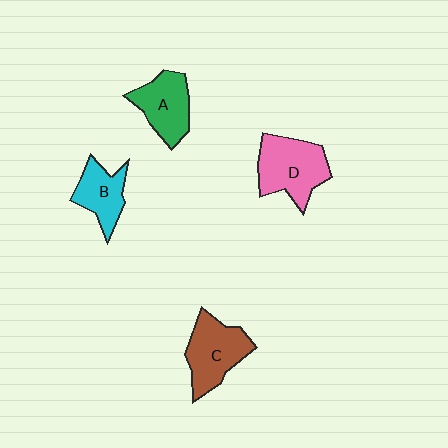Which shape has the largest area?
Shape D (pink).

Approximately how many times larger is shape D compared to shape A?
Approximately 1.3 times.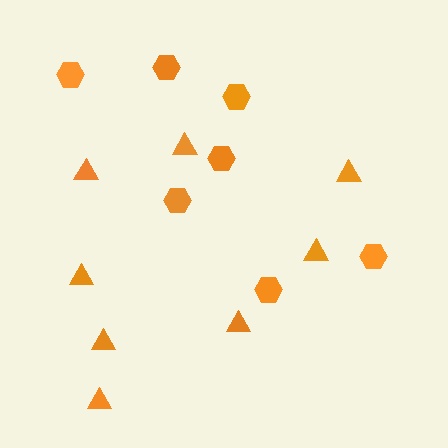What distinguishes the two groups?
There are 2 groups: one group of triangles (8) and one group of hexagons (7).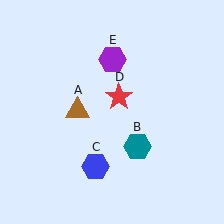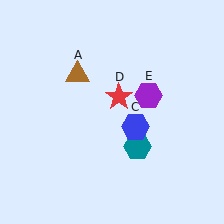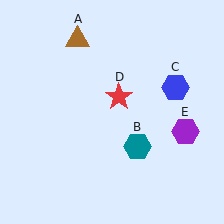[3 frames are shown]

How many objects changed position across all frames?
3 objects changed position: brown triangle (object A), blue hexagon (object C), purple hexagon (object E).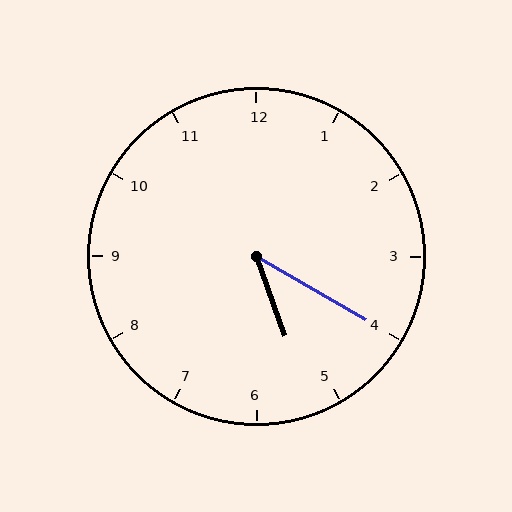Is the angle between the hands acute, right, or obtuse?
It is acute.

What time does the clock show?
5:20.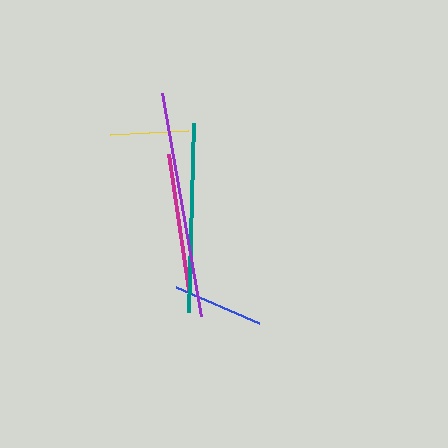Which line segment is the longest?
The purple line is the longest at approximately 226 pixels.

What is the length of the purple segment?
The purple segment is approximately 226 pixels long.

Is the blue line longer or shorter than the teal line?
The teal line is longer than the blue line.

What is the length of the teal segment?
The teal segment is approximately 189 pixels long.